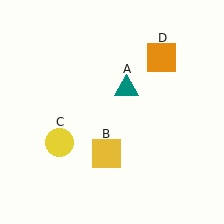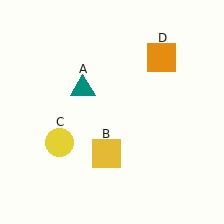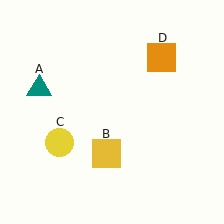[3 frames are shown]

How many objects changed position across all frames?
1 object changed position: teal triangle (object A).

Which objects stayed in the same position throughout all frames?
Yellow square (object B) and yellow circle (object C) and orange square (object D) remained stationary.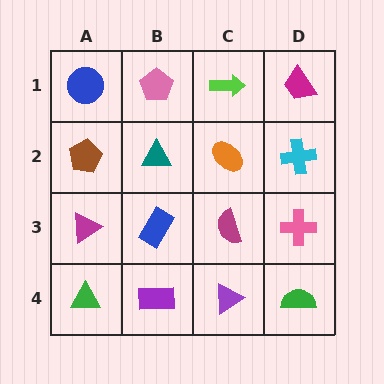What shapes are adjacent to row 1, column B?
A teal triangle (row 2, column B), a blue circle (row 1, column A), a lime arrow (row 1, column C).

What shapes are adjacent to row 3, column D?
A cyan cross (row 2, column D), a green semicircle (row 4, column D), a magenta semicircle (row 3, column C).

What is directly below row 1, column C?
An orange ellipse.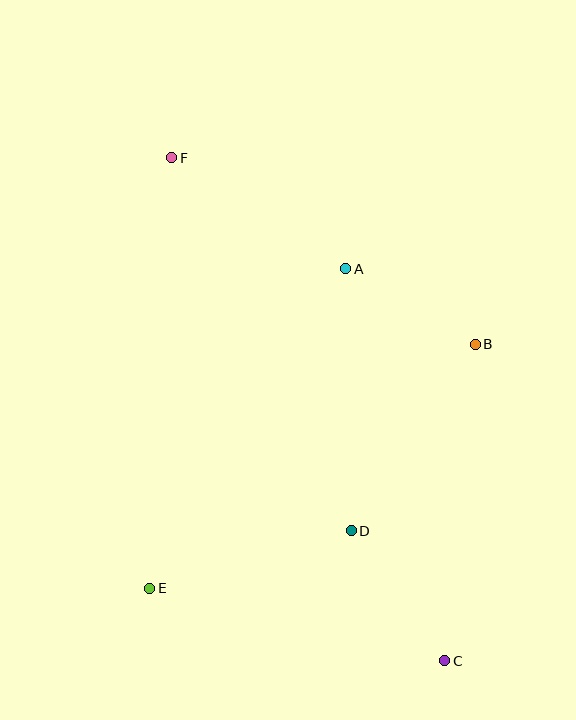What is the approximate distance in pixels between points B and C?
The distance between B and C is approximately 318 pixels.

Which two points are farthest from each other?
Points C and F are farthest from each other.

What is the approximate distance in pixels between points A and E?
The distance between A and E is approximately 375 pixels.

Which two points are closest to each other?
Points A and B are closest to each other.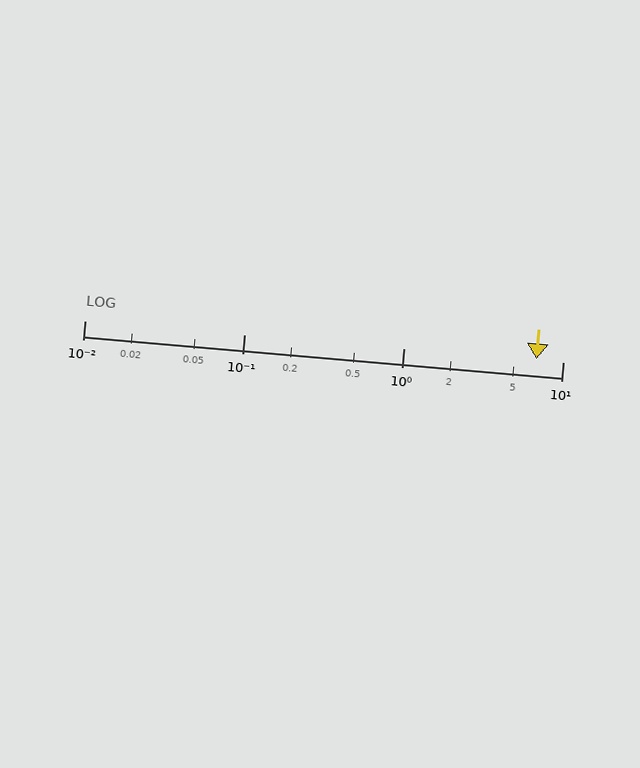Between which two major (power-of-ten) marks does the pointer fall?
The pointer is between 1 and 10.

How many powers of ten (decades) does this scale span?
The scale spans 3 decades, from 0.01 to 10.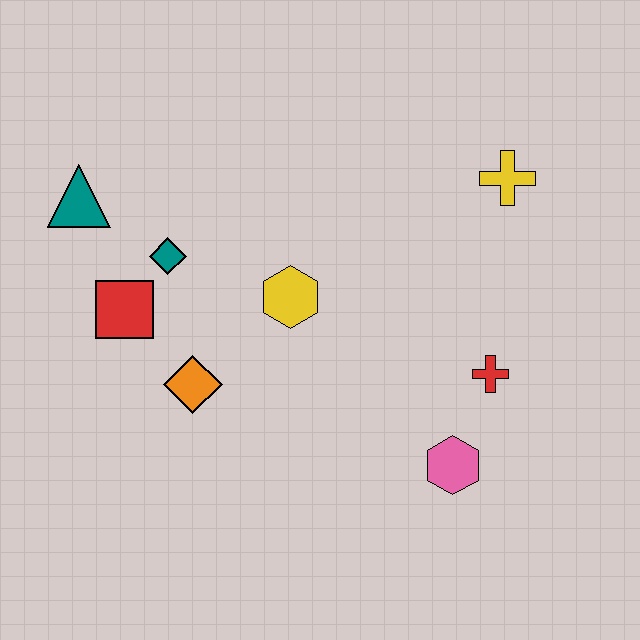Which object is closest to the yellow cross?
The red cross is closest to the yellow cross.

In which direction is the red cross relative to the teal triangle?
The red cross is to the right of the teal triangle.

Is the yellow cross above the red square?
Yes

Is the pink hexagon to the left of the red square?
No